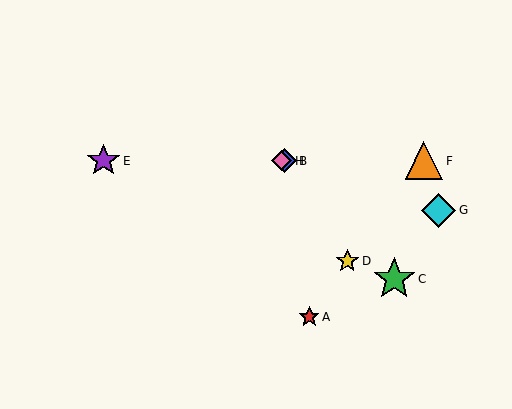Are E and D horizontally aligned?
No, E is at y≈161 and D is at y≈261.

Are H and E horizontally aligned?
Yes, both are at y≈161.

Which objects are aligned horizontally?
Objects B, E, F, H are aligned horizontally.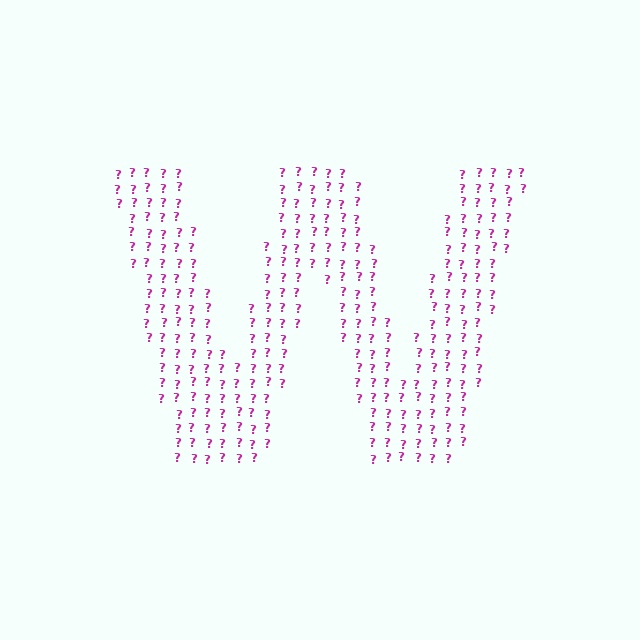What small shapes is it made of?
It is made of small question marks.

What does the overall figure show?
The overall figure shows the letter W.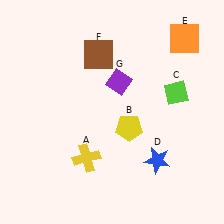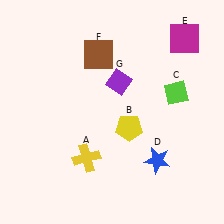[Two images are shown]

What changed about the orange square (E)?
In Image 1, E is orange. In Image 2, it changed to magenta.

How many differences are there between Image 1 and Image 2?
There is 1 difference between the two images.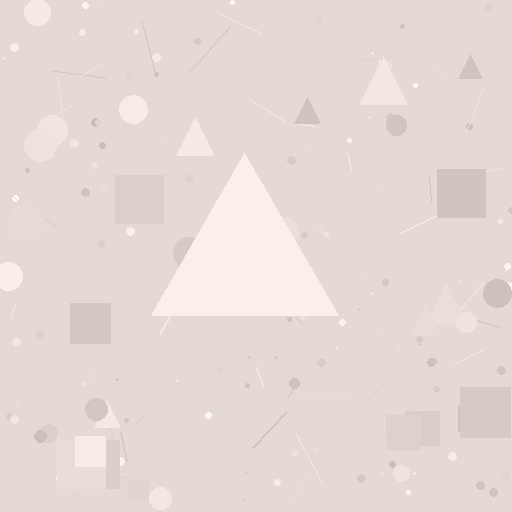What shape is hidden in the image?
A triangle is hidden in the image.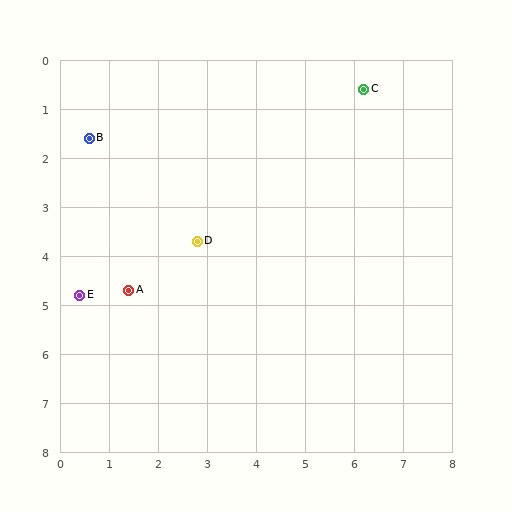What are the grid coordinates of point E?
Point E is at approximately (0.4, 4.8).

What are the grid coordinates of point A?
Point A is at approximately (1.4, 4.7).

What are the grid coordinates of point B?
Point B is at approximately (0.6, 1.6).